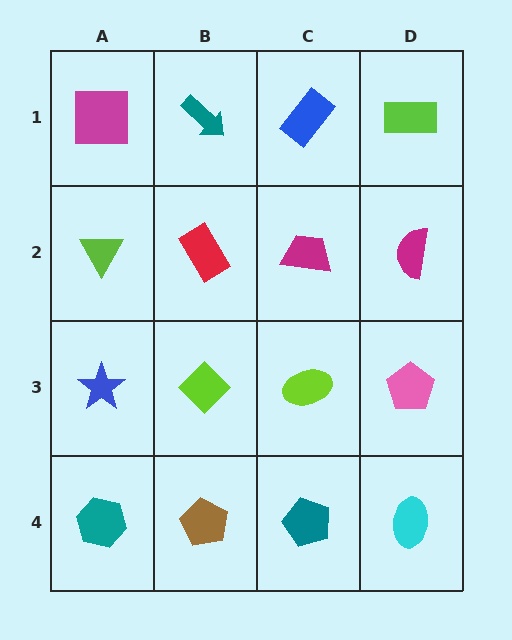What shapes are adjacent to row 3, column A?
A lime triangle (row 2, column A), a teal hexagon (row 4, column A), a lime diamond (row 3, column B).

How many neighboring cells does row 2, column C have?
4.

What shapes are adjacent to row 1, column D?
A magenta semicircle (row 2, column D), a blue rectangle (row 1, column C).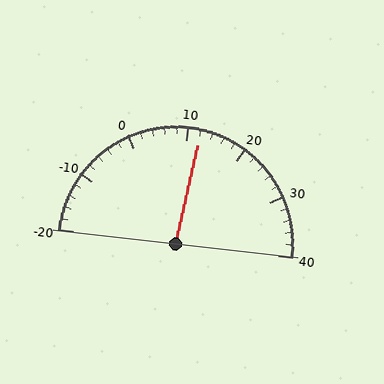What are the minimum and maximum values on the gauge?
The gauge ranges from -20 to 40.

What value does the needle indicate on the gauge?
The needle indicates approximately 12.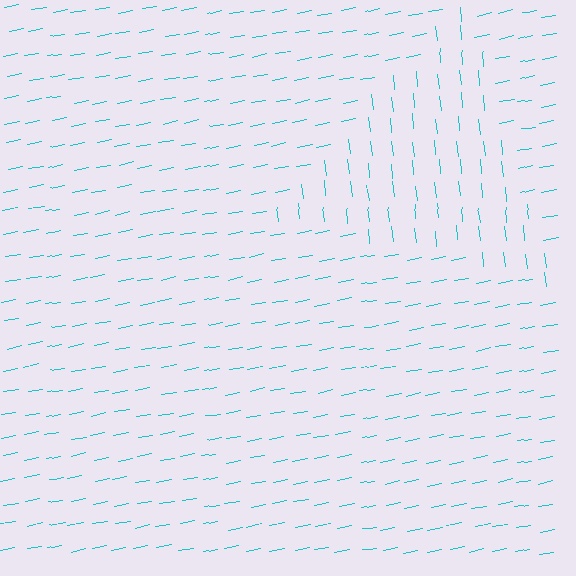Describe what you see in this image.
The image is filled with small cyan line segments. A triangle region in the image has lines oriented differently from the surrounding lines, creating a visible texture boundary.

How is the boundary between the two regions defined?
The boundary is defined purely by a change in line orientation (approximately 86 degrees difference). All lines are the same color and thickness.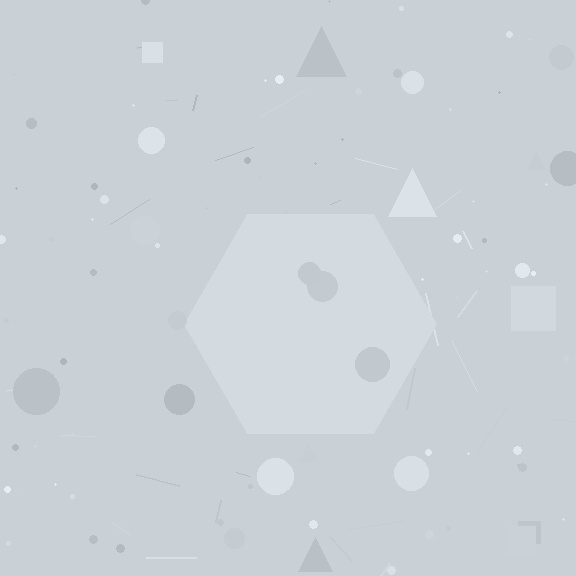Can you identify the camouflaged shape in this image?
The camouflaged shape is a hexagon.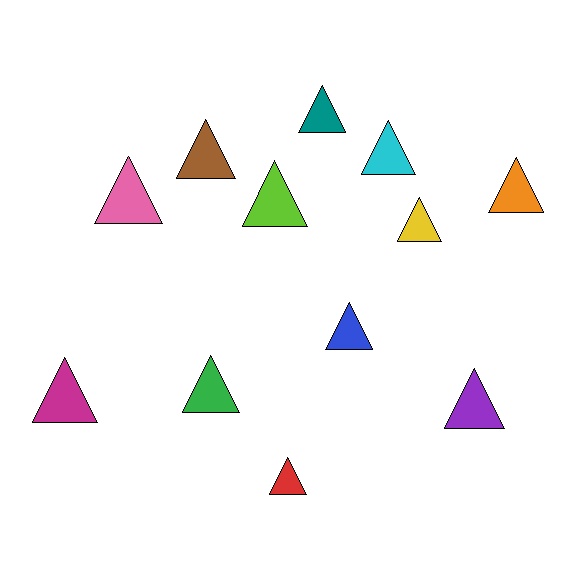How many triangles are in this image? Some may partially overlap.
There are 12 triangles.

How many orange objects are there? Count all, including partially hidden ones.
There is 1 orange object.